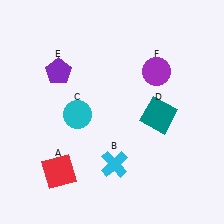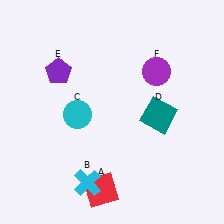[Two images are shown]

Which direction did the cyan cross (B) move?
The cyan cross (B) moved left.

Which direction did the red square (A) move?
The red square (A) moved right.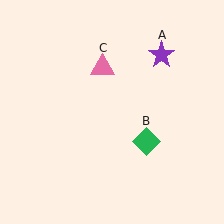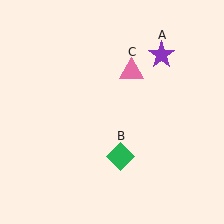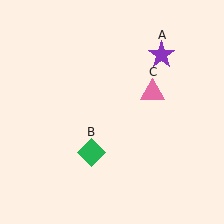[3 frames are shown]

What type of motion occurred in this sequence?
The green diamond (object B), pink triangle (object C) rotated clockwise around the center of the scene.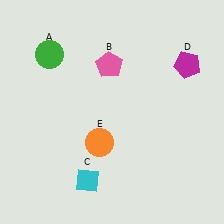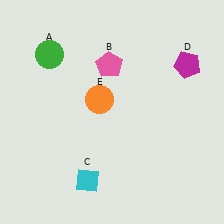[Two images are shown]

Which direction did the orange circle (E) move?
The orange circle (E) moved up.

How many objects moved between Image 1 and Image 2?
1 object moved between the two images.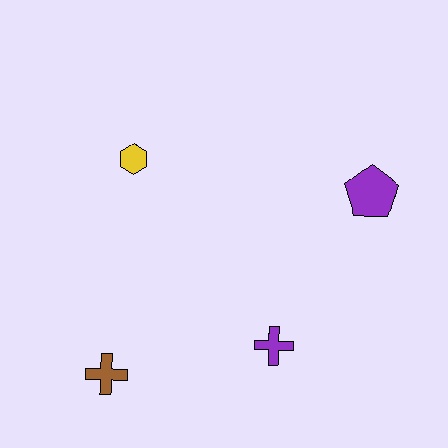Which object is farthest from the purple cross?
The yellow hexagon is farthest from the purple cross.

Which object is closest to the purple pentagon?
The purple cross is closest to the purple pentagon.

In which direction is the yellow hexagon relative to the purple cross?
The yellow hexagon is above the purple cross.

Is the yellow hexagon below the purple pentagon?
No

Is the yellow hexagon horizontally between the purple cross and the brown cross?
Yes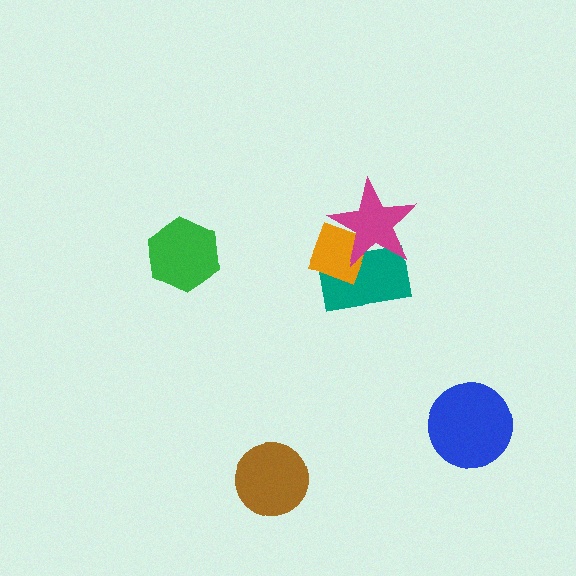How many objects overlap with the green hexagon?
0 objects overlap with the green hexagon.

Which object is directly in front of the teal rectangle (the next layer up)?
The orange diamond is directly in front of the teal rectangle.